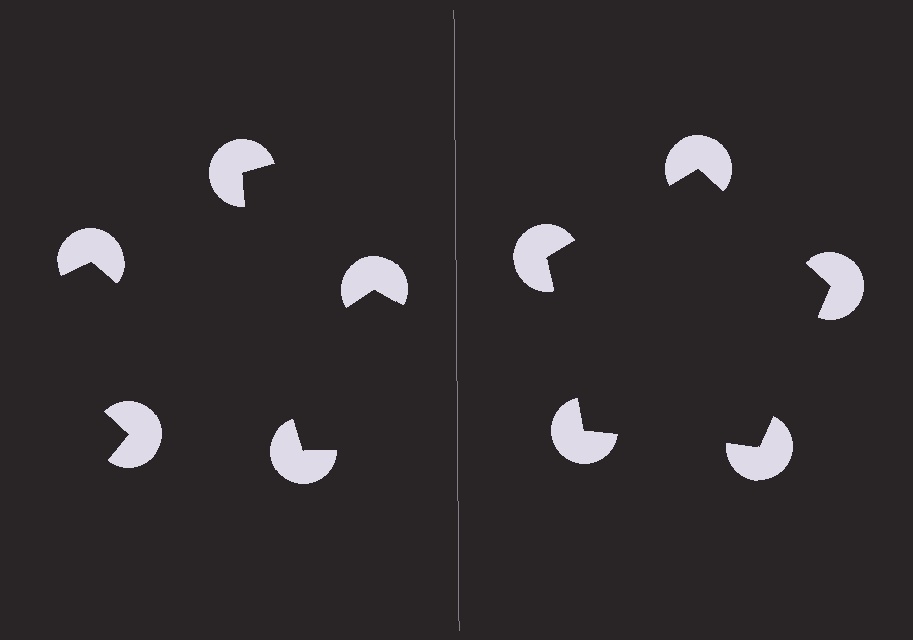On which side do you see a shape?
An illusory pentagon appears on the right side. On the left side the wedge cuts are rotated, so no coherent shape forms.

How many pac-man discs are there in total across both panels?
10 — 5 on each side.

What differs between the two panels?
The pac-man discs are positioned identically on both sides; only the wedge orientations differ. On the right they align to a pentagon; on the left they are misaligned.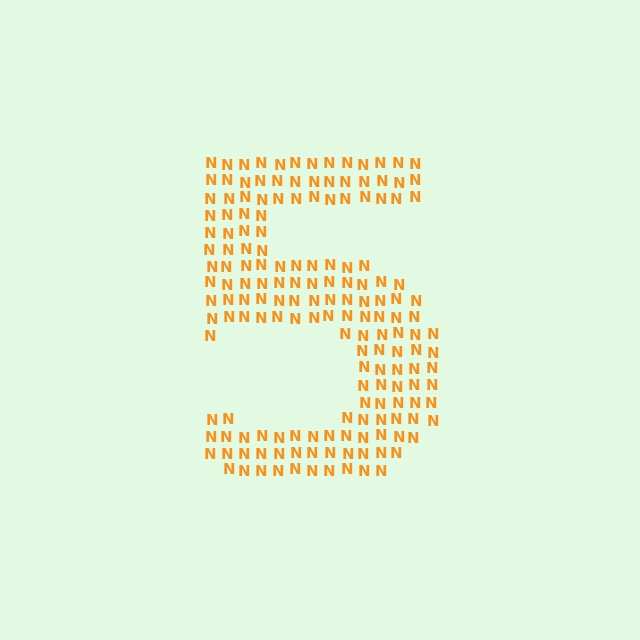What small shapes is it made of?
It is made of small letter N's.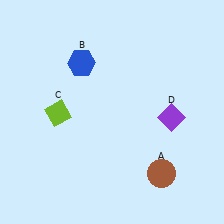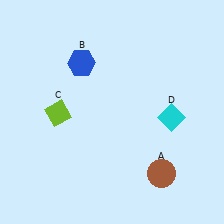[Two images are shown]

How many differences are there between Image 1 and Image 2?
There is 1 difference between the two images.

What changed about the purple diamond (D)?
In Image 1, D is purple. In Image 2, it changed to cyan.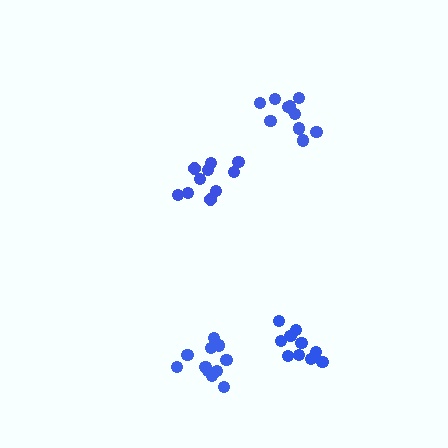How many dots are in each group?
Group 1: 11 dots, Group 2: 11 dots, Group 3: 11 dots, Group 4: 10 dots (43 total).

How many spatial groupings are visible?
There are 4 spatial groupings.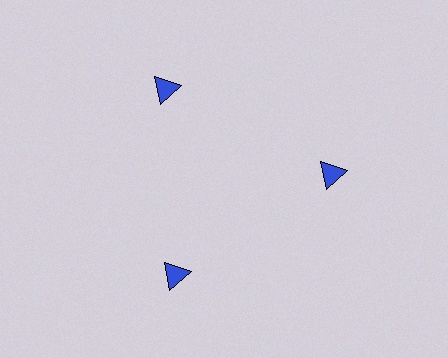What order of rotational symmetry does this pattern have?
This pattern has 3-fold rotational symmetry.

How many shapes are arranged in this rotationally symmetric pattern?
There are 3 shapes, arranged in 3 groups of 1.